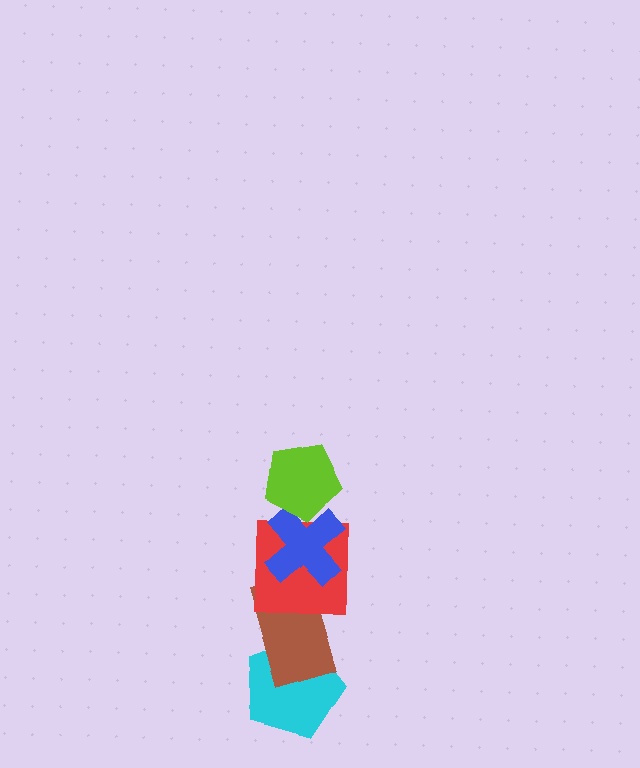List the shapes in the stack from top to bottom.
From top to bottom: the lime pentagon, the blue cross, the red square, the brown rectangle, the cyan pentagon.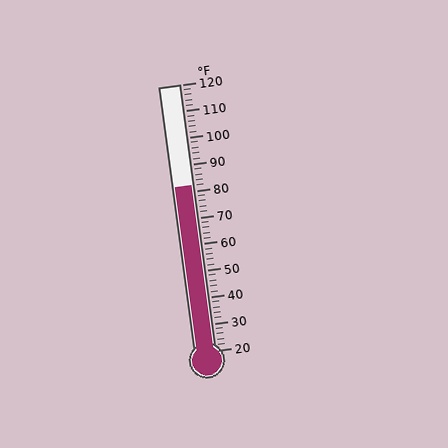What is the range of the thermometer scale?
The thermometer scale ranges from 20°F to 120°F.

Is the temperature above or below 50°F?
The temperature is above 50°F.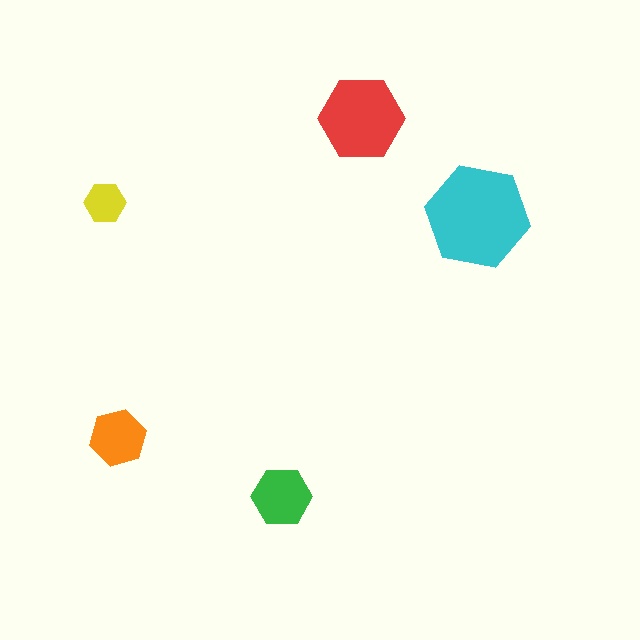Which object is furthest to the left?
The yellow hexagon is leftmost.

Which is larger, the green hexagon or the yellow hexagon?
The green one.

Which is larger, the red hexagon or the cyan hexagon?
The cyan one.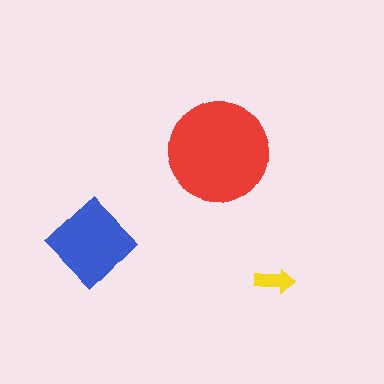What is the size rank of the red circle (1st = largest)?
1st.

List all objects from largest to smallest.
The red circle, the blue diamond, the yellow arrow.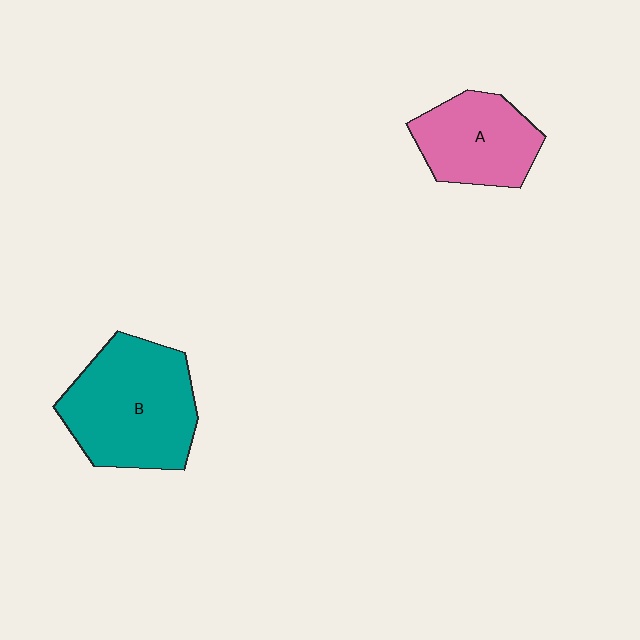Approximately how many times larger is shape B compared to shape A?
Approximately 1.5 times.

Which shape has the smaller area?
Shape A (pink).